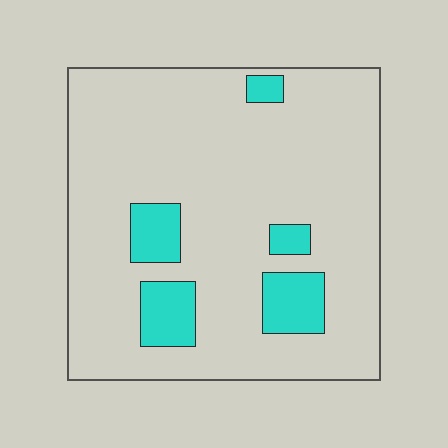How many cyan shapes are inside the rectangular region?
5.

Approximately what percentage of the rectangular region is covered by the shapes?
Approximately 15%.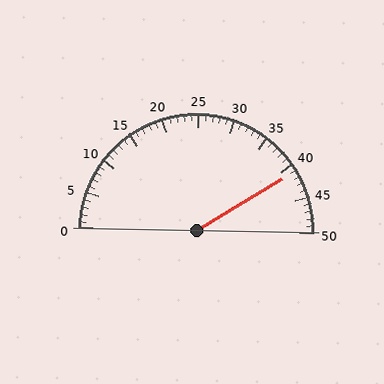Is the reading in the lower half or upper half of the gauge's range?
The reading is in the upper half of the range (0 to 50).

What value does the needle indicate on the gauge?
The needle indicates approximately 41.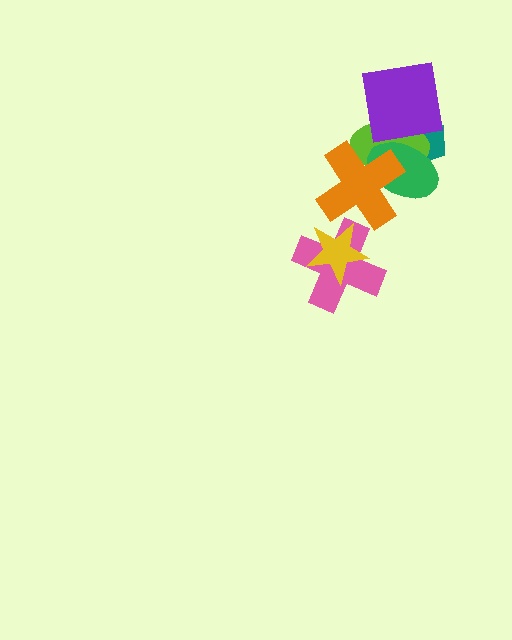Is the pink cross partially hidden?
Yes, it is partially covered by another shape.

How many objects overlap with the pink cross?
1 object overlaps with the pink cross.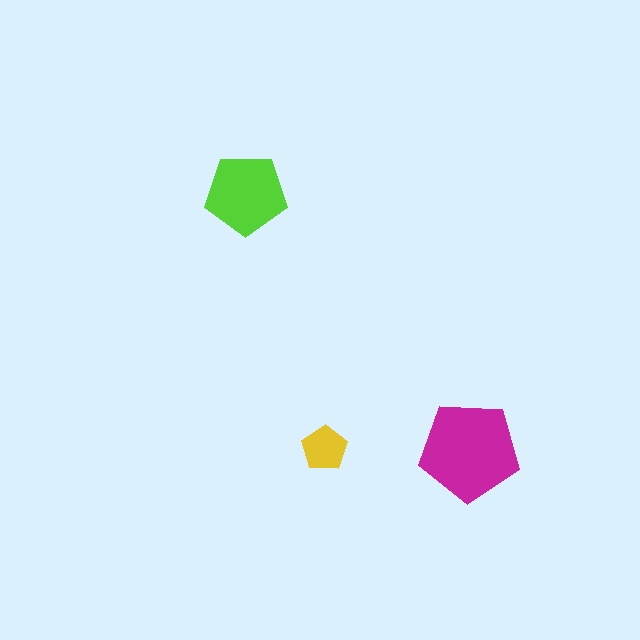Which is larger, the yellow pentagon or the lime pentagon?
The lime one.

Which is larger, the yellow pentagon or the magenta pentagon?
The magenta one.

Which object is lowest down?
The magenta pentagon is bottommost.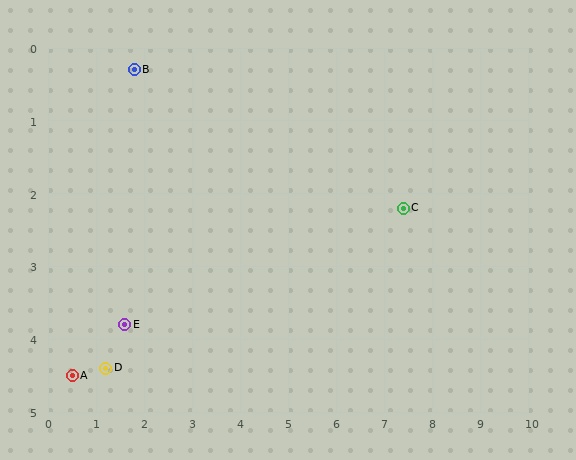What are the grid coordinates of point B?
Point B is at approximately (1.8, 0.3).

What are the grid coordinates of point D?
Point D is at approximately (1.2, 4.4).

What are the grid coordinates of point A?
Point A is at approximately (0.5, 4.5).